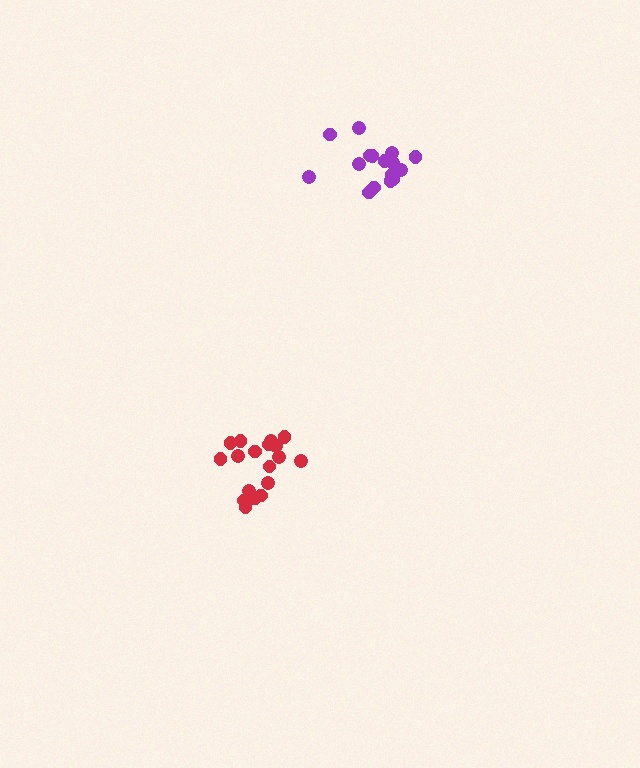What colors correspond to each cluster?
The clusters are colored: purple, red.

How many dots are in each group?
Group 1: 16 dots, Group 2: 18 dots (34 total).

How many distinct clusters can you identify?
There are 2 distinct clusters.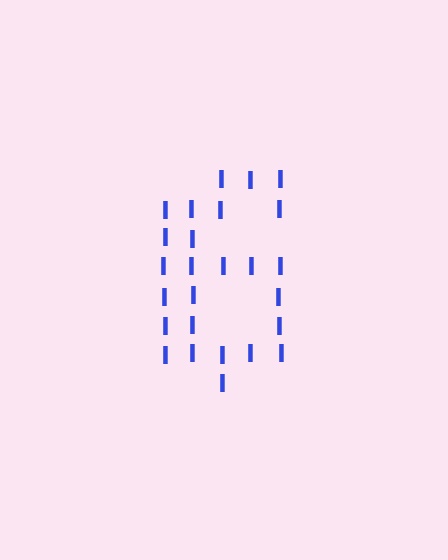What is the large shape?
The large shape is the digit 6.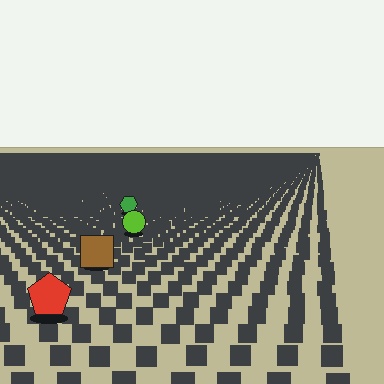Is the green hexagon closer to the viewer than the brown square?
No. The brown square is closer — you can tell from the texture gradient: the ground texture is coarser near it.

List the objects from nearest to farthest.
From nearest to farthest: the red pentagon, the brown square, the lime circle, the green hexagon.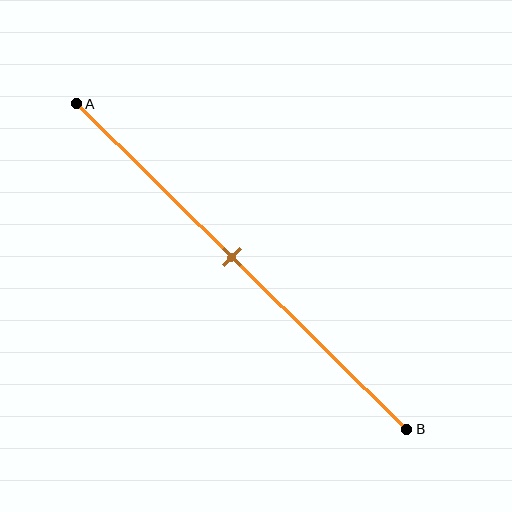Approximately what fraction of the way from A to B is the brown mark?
The brown mark is approximately 45% of the way from A to B.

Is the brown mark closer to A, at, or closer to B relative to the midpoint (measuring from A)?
The brown mark is approximately at the midpoint of segment AB.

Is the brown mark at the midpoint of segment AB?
Yes, the mark is approximately at the midpoint.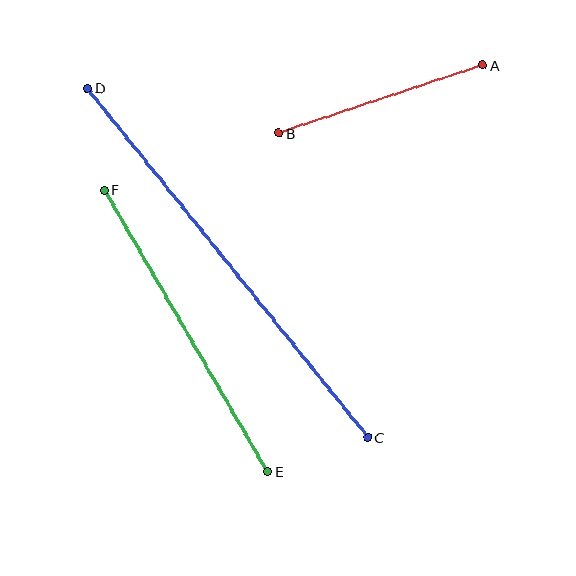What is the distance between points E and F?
The distance is approximately 325 pixels.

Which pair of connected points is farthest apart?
Points C and D are farthest apart.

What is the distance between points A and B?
The distance is approximately 215 pixels.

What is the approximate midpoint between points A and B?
The midpoint is at approximately (381, 99) pixels.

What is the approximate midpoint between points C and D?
The midpoint is at approximately (228, 263) pixels.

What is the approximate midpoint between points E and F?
The midpoint is at approximately (186, 331) pixels.